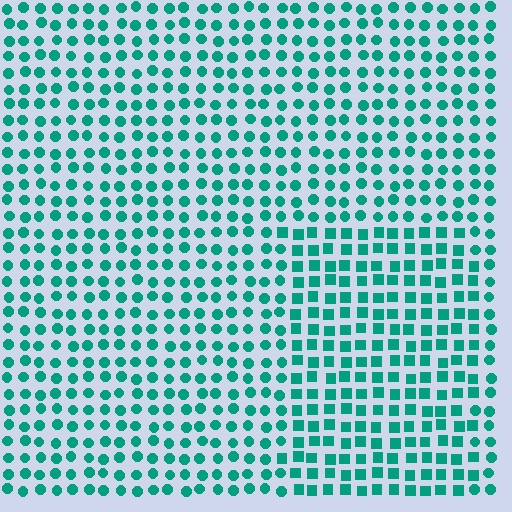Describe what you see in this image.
The image is filled with small teal elements arranged in a uniform grid. A rectangle-shaped region contains squares, while the surrounding area contains circles. The boundary is defined purely by the change in element shape.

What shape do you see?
I see a rectangle.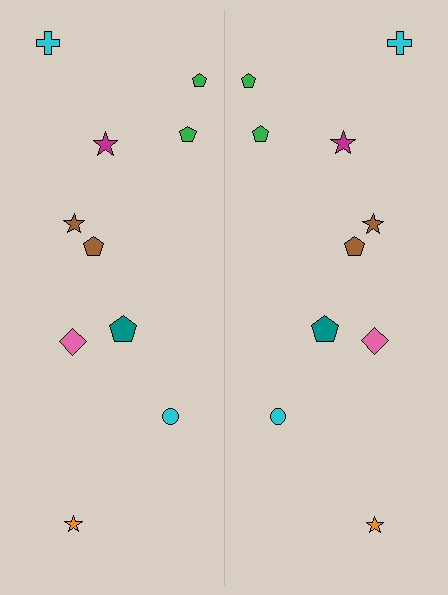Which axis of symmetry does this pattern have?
The pattern has a vertical axis of symmetry running through the center of the image.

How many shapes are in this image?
There are 20 shapes in this image.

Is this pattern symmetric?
Yes, this pattern has bilateral (reflection) symmetry.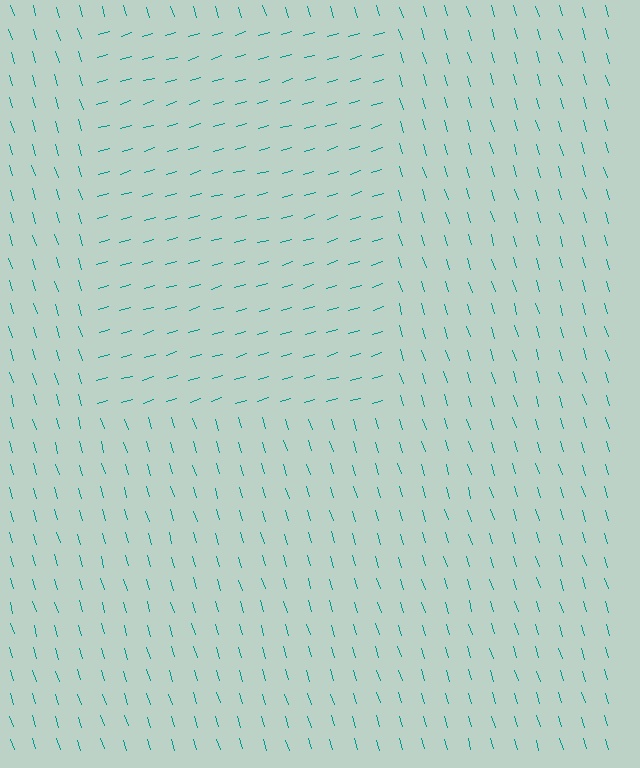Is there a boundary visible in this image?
Yes, there is a texture boundary formed by a change in line orientation.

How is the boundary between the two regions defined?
The boundary is defined purely by a change in line orientation (approximately 89 degrees difference). All lines are the same color and thickness.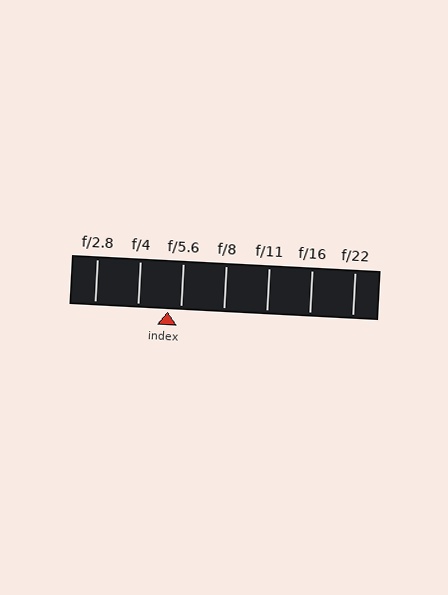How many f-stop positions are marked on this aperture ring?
There are 7 f-stop positions marked.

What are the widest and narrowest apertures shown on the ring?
The widest aperture shown is f/2.8 and the narrowest is f/22.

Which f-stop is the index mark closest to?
The index mark is closest to f/5.6.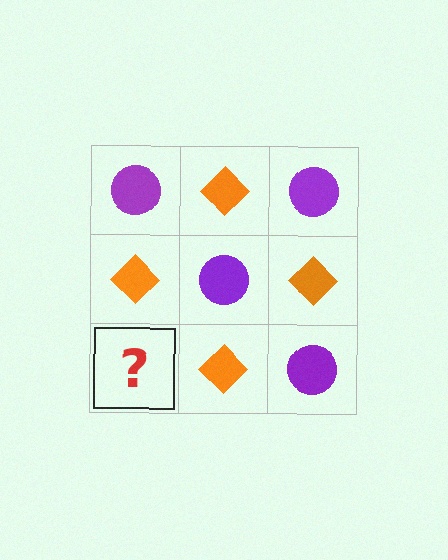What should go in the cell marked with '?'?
The missing cell should contain a purple circle.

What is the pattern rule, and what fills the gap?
The rule is that it alternates purple circle and orange diamond in a checkerboard pattern. The gap should be filled with a purple circle.